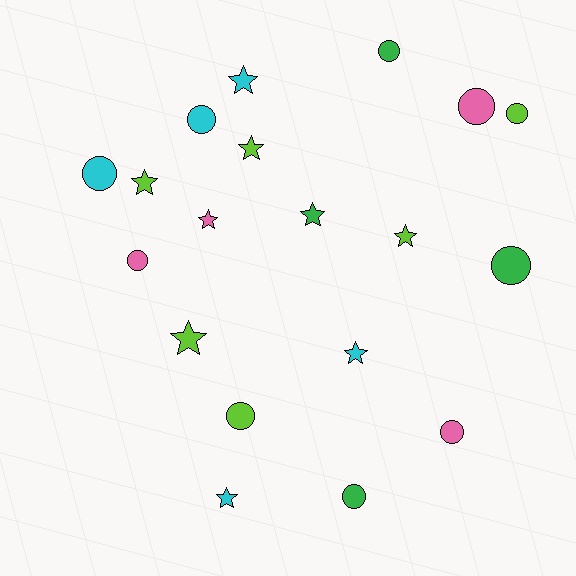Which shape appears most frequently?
Circle, with 10 objects.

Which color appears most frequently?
Lime, with 6 objects.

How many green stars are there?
There is 1 green star.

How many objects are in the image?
There are 19 objects.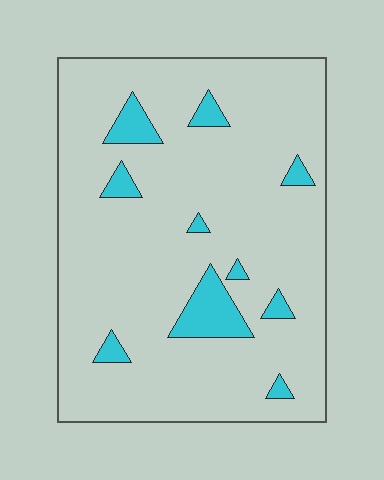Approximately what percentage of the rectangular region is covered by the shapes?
Approximately 10%.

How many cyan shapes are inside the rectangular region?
10.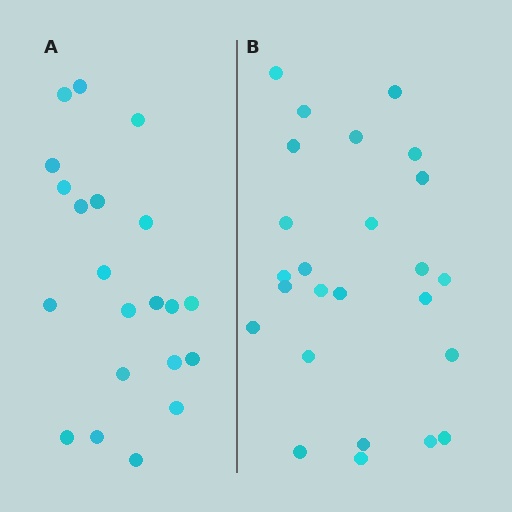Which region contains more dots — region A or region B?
Region B (the right region) has more dots.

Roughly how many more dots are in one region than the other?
Region B has about 4 more dots than region A.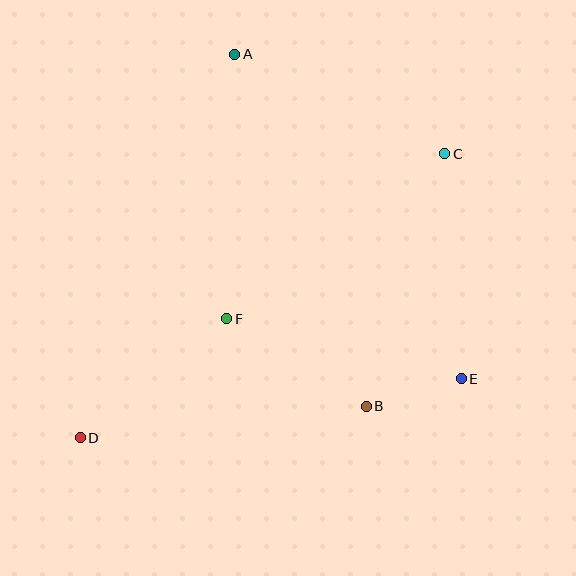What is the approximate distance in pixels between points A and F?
The distance between A and F is approximately 265 pixels.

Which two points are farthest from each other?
Points C and D are farthest from each other.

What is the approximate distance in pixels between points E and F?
The distance between E and F is approximately 242 pixels.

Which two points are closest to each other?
Points B and E are closest to each other.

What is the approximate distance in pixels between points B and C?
The distance between B and C is approximately 265 pixels.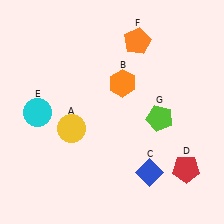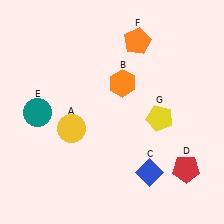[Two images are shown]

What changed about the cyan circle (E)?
In Image 1, E is cyan. In Image 2, it changed to teal.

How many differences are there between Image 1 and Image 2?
There are 2 differences between the two images.